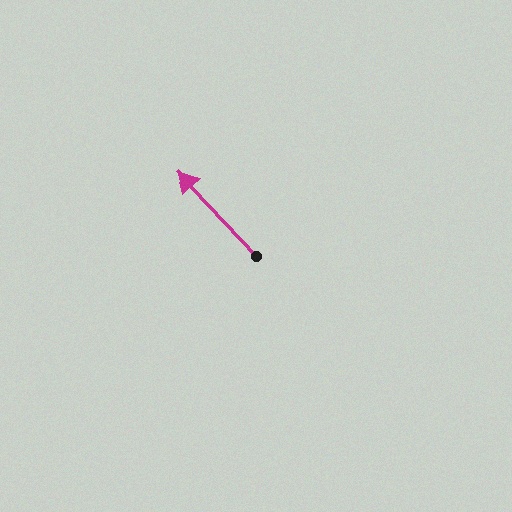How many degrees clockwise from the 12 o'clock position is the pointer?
Approximately 317 degrees.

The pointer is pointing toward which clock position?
Roughly 11 o'clock.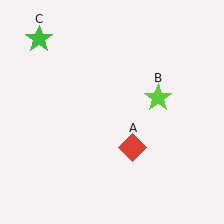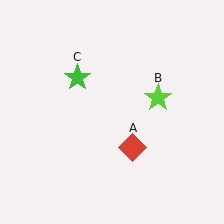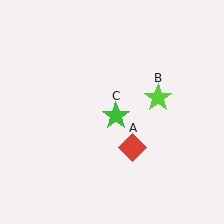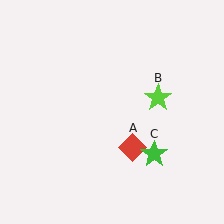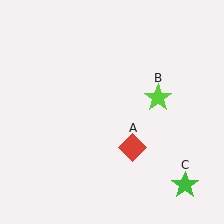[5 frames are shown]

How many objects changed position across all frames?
1 object changed position: green star (object C).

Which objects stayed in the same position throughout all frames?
Red diamond (object A) and lime star (object B) remained stationary.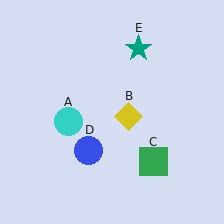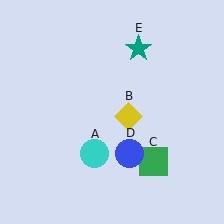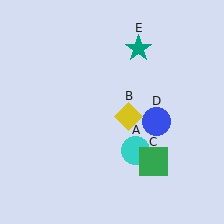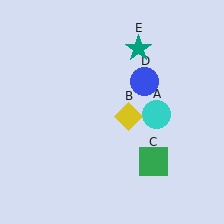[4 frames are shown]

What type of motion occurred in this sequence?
The cyan circle (object A), blue circle (object D) rotated counterclockwise around the center of the scene.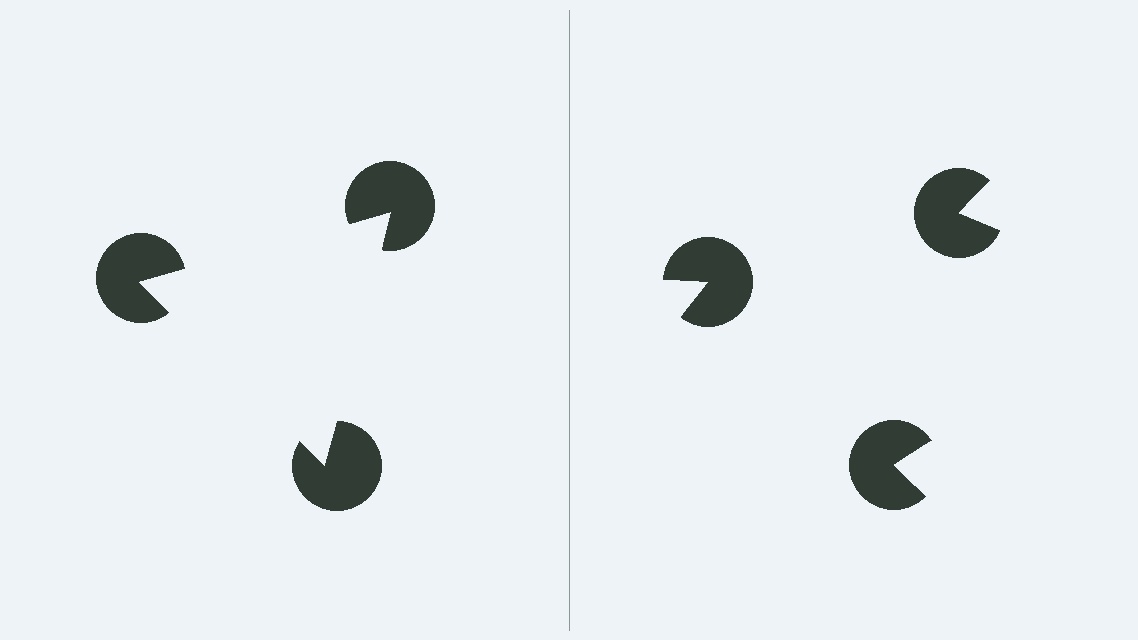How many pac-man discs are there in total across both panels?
6 — 3 on each side.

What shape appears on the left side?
An illusory triangle.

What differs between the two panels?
The pac-man discs are positioned identically on both sides; only the wedge orientations differ. On the left they align to a triangle; on the right they are misaligned.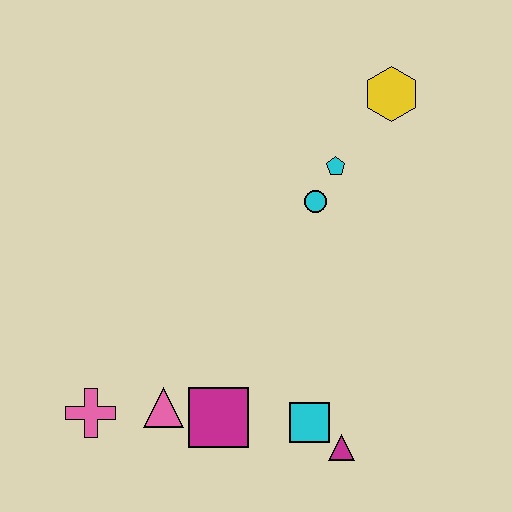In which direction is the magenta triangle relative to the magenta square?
The magenta triangle is to the right of the magenta square.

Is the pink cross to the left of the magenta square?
Yes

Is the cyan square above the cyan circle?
No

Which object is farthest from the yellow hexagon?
The pink cross is farthest from the yellow hexagon.